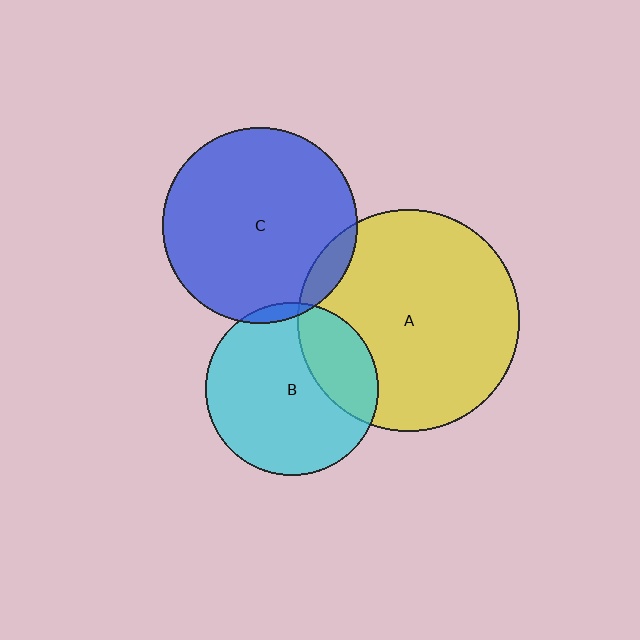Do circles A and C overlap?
Yes.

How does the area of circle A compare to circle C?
Approximately 1.3 times.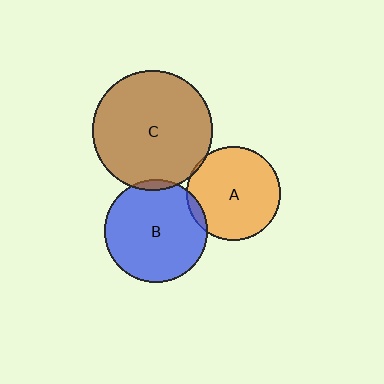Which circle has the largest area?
Circle C (brown).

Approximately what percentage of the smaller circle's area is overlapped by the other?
Approximately 5%.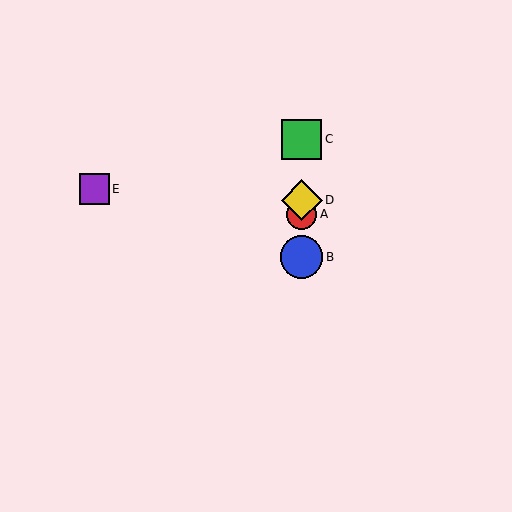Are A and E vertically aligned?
No, A is at x≈302 and E is at x≈94.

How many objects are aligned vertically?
4 objects (A, B, C, D) are aligned vertically.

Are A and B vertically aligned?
Yes, both are at x≈302.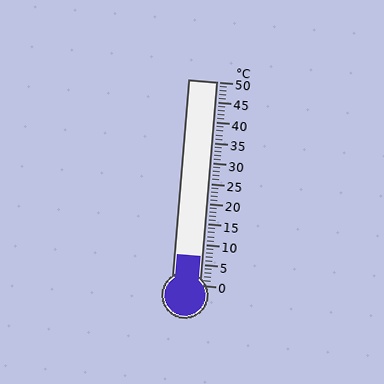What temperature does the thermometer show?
The thermometer shows approximately 7°C.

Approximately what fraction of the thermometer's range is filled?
The thermometer is filled to approximately 15% of its range.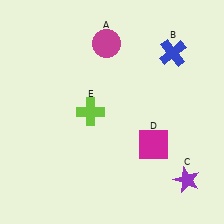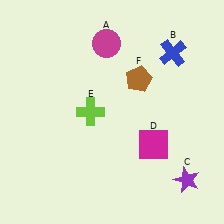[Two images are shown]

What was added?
A brown pentagon (F) was added in Image 2.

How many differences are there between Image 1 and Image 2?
There is 1 difference between the two images.